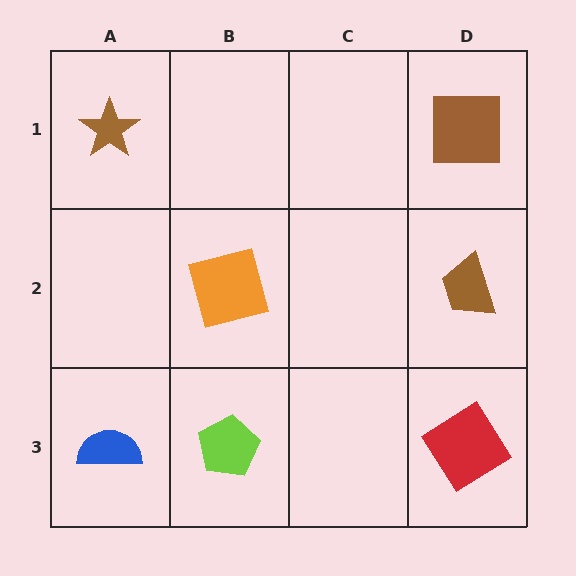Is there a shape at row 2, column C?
No, that cell is empty.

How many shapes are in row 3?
3 shapes.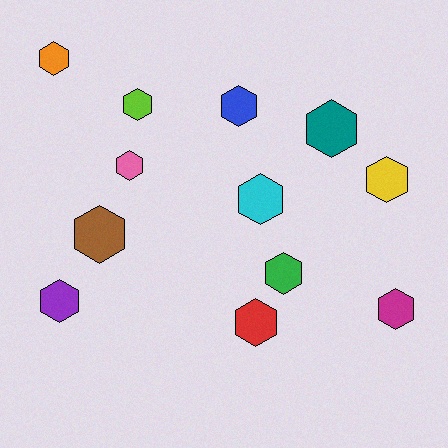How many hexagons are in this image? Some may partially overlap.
There are 12 hexagons.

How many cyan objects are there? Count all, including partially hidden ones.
There is 1 cyan object.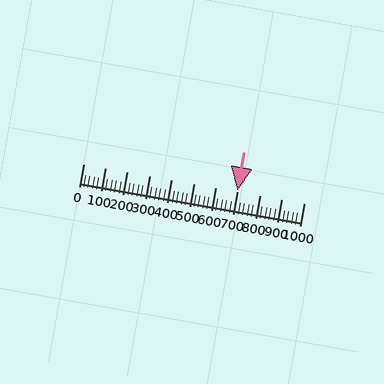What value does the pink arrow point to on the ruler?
The pink arrow points to approximately 700.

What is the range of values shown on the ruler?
The ruler shows values from 0 to 1000.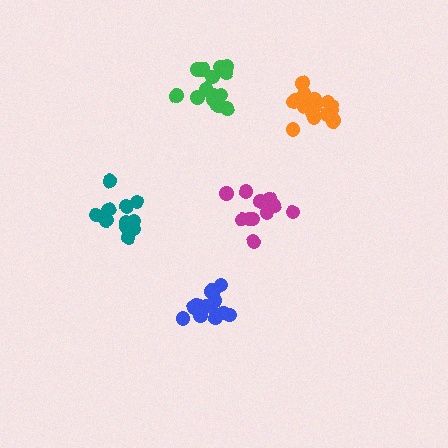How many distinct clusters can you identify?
There are 5 distinct clusters.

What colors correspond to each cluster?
The clusters are colored: magenta, teal, orange, blue, green.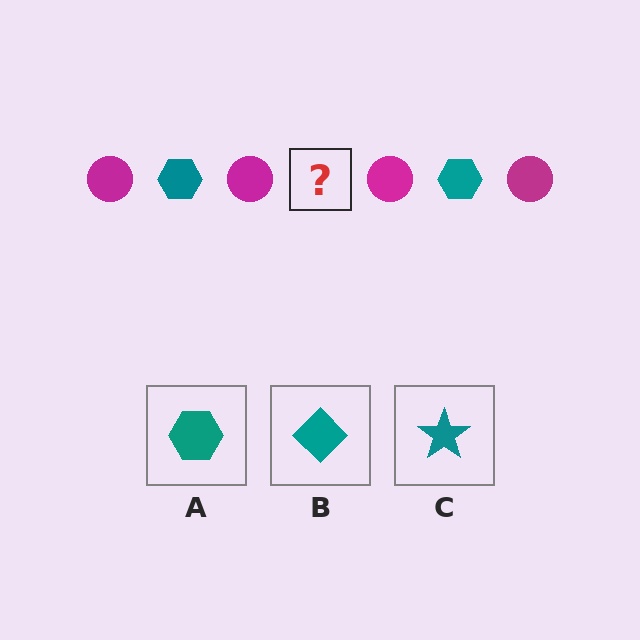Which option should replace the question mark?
Option A.